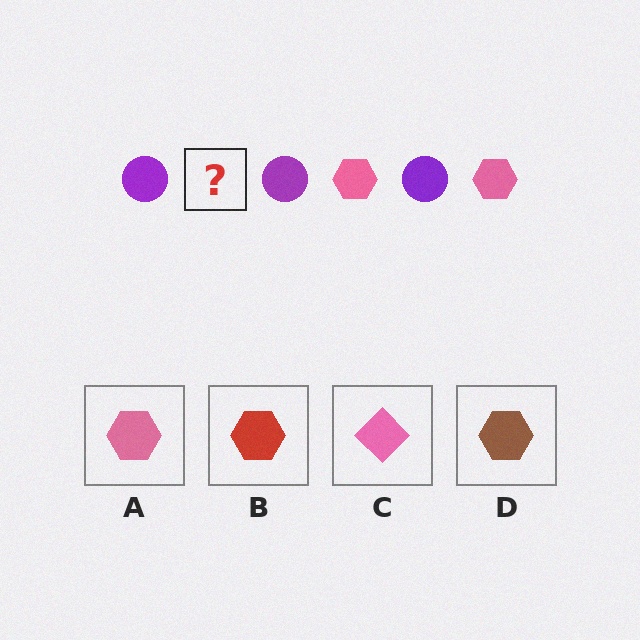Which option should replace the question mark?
Option A.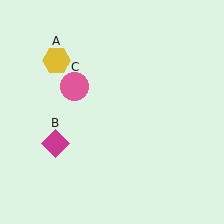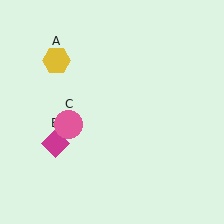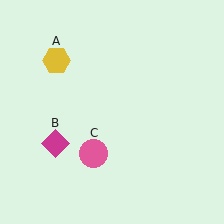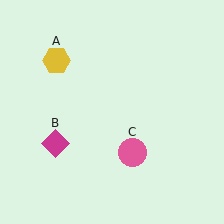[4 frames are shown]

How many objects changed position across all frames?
1 object changed position: pink circle (object C).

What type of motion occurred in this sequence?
The pink circle (object C) rotated counterclockwise around the center of the scene.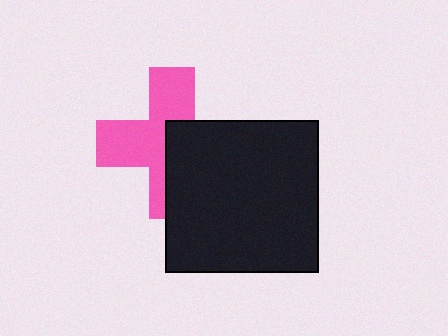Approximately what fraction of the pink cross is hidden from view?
Roughly 45% of the pink cross is hidden behind the black square.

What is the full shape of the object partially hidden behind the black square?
The partially hidden object is a pink cross.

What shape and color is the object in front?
The object in front is a black square.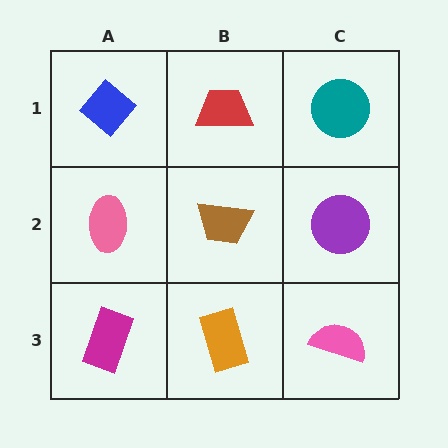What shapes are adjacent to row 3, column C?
A purple circle (row 2, column C), an orange rectangle (row 3, column B).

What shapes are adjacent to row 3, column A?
A pink ellipse (row 2, column A), an orange rectangle (row 3, column B).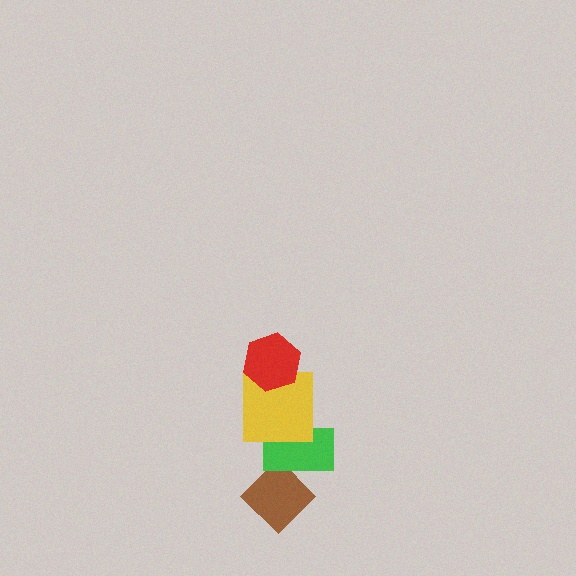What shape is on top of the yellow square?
The red hexagon is on top of the yellow square.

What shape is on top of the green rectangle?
The yellow square is on top of the green rectangle.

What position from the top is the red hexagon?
The red hexagon is 1st from the top.